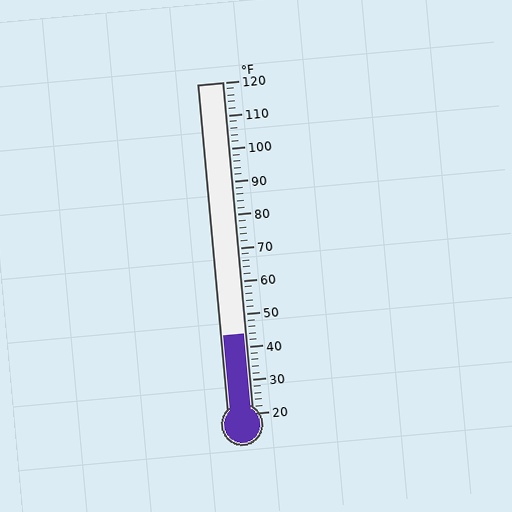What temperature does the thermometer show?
The thermometer shows approximately 44°F.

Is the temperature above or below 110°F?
The temperature is below 110°F.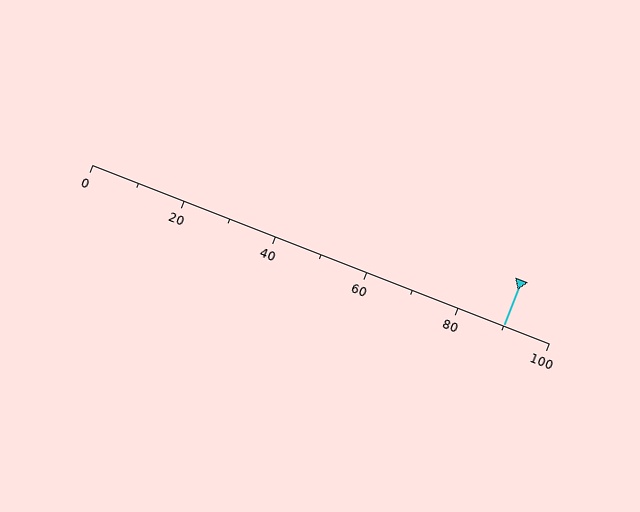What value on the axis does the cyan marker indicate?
The marker indicates approximately 90.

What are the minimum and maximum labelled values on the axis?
The axis runs from 0 to 100.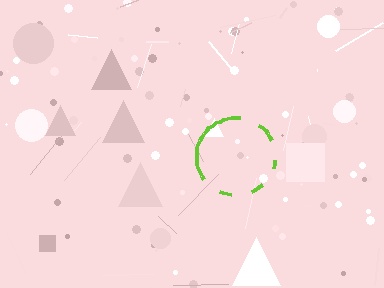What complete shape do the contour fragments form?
The contour fragments form a circle.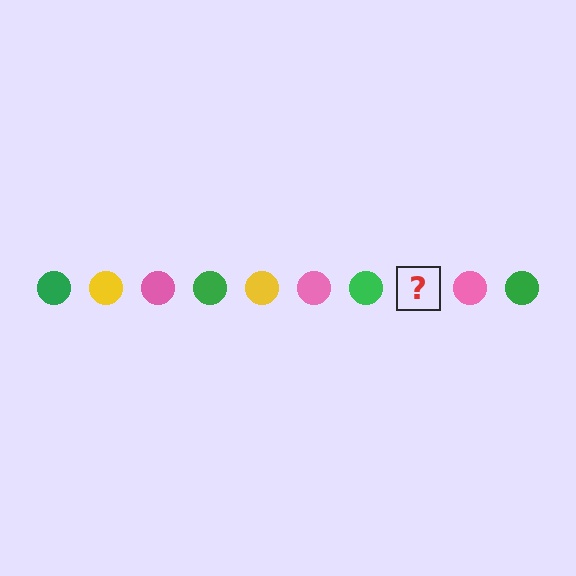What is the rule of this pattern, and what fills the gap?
The rule is that the pattern cycles through green, yellow, pink circles. The gap should be filled with a yellow circle.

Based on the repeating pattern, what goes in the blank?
The blank should be a yellow circle.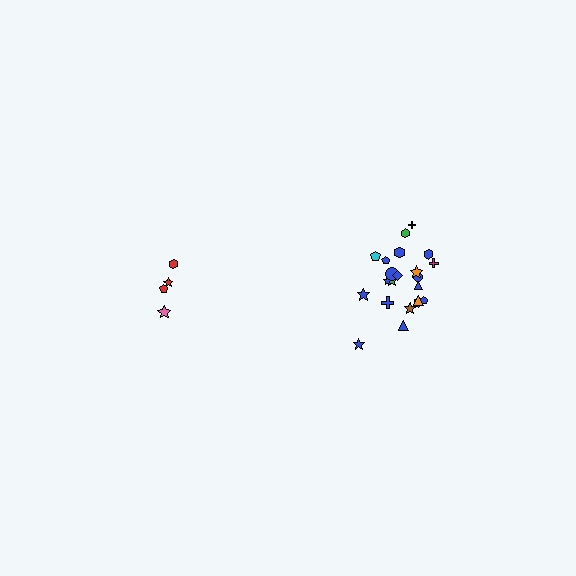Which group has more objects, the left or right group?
The right group.